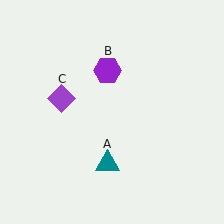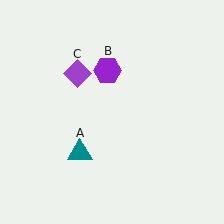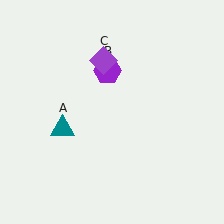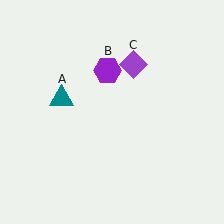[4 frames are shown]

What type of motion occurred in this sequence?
The teal triangle (object A), purple diamond (object C) rotated clockwise around the center of the scene.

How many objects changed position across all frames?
2 objects changed position: teal triangle (object A), purple diamond (object C).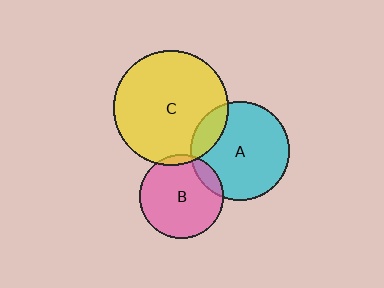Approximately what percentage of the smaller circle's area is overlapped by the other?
Approximately 15%.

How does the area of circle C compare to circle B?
Approximately 1.9 times.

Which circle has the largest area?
Circle C (yellow).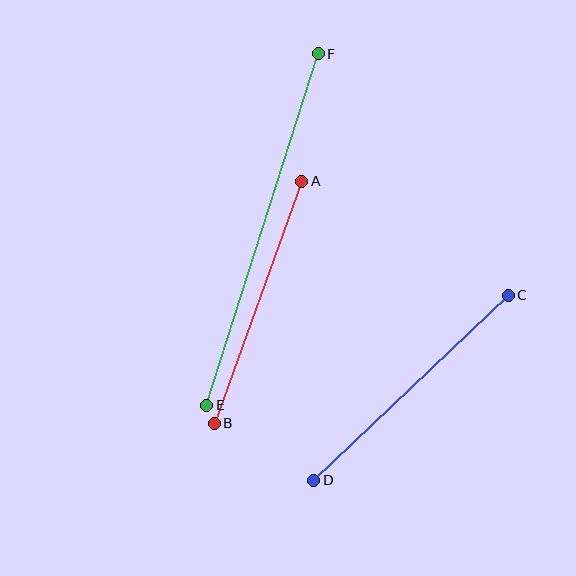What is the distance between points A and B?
The distance is approximately 258 pixels.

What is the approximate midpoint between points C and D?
The midpoint is at approximately (411, 388) pixels.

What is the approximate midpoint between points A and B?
The midpoint is at approximately (258, 302) pixels.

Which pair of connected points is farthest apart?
Points E and F are farthest apart.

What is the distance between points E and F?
The distance is approximately 369 pixels.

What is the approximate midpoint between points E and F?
The midpoint is at approximately (263, 229) pixels.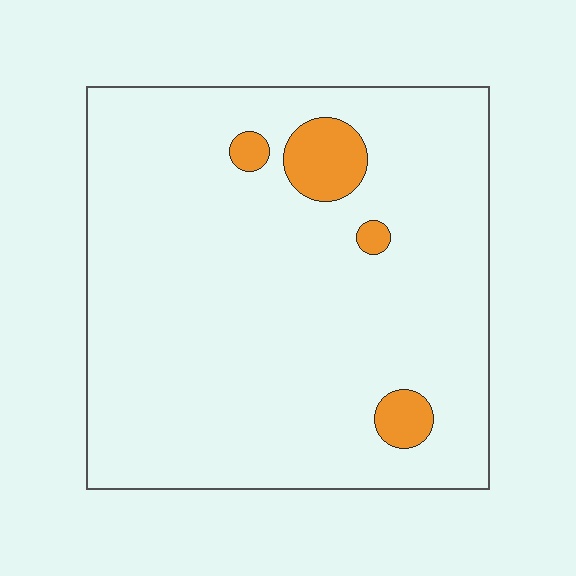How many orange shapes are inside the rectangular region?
4.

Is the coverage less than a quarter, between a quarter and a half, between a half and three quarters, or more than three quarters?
Less than a quarter.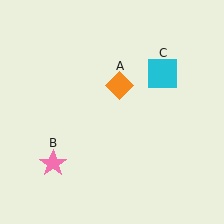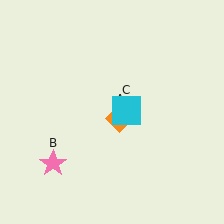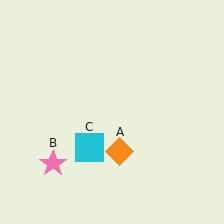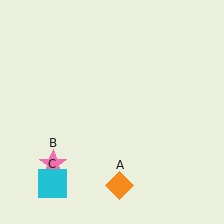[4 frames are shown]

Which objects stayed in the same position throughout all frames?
Pink star (object B) remained stationary.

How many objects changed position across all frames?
2 objects changed position: orange diamond (object A), cyan square (object C).